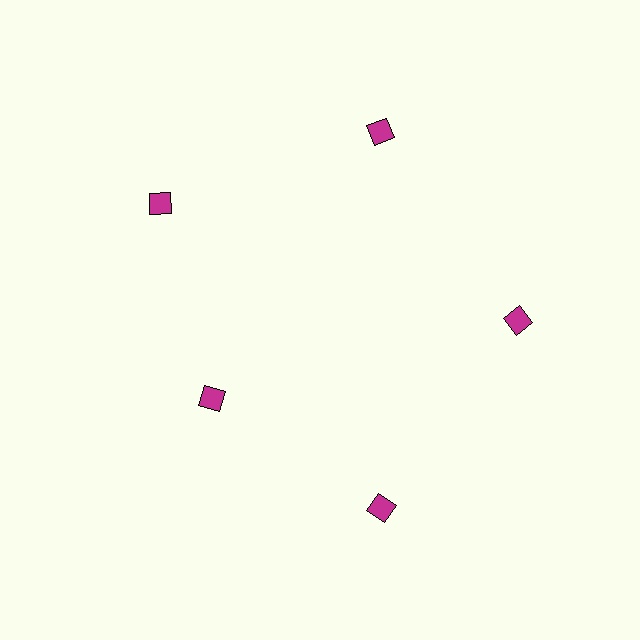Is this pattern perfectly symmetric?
No. The 5 magenta diamonds are arranged in a ring, but one element near the 8 o'clock position is pulled inward toward the center, breaking the 5-fold rotational symmetry.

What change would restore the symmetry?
The symmetry would be restored by moving it outward, back onto the ring so that all 5 diamonds sit at equal angles and equal distance from the center.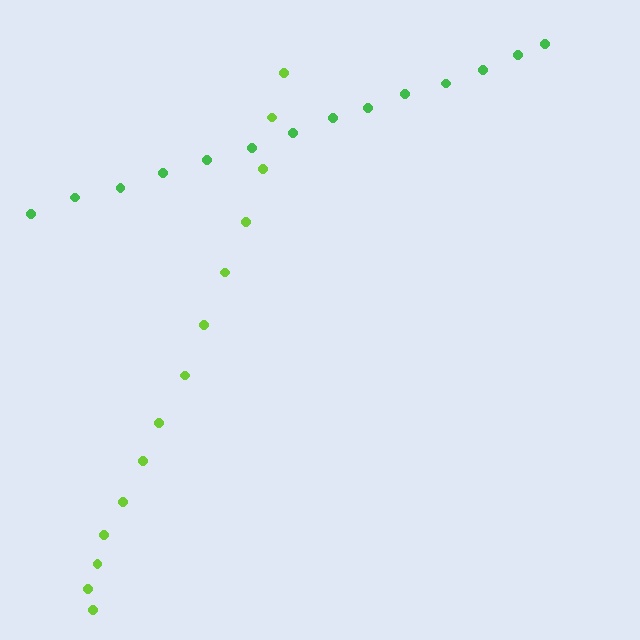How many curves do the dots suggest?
There are 2 distinct paths.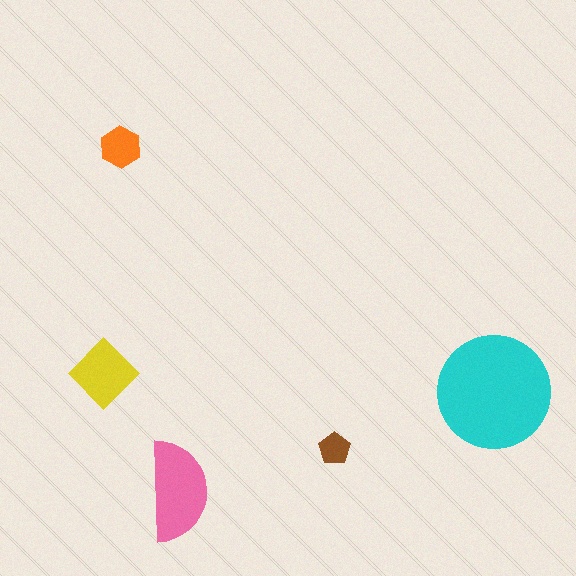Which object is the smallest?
The brown pentagon.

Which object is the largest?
The cyan circle.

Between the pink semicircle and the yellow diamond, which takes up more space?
The pink semicircle.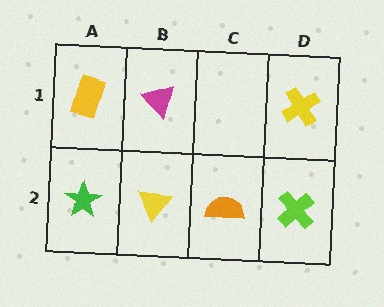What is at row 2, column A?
A green star.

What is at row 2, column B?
A yellow triangle.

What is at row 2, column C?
An orange semicircle.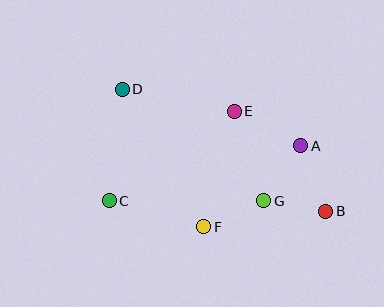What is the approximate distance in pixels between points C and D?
The distance between C and D is approximately 112 pixels.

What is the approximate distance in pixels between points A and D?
The distance between A and D is approximately 187 pixels.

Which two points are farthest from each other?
Points B and D are farthest from each other.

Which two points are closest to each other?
Points B and G are closest to each other.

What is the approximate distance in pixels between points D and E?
The distance between D and E is approximately 114 pixels.